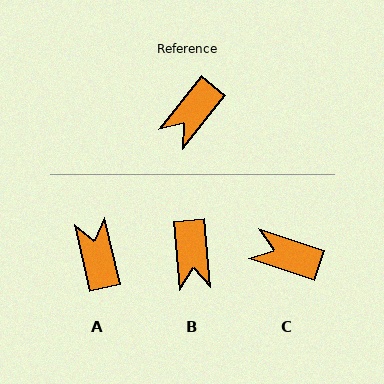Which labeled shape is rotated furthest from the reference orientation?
A, about 128 degrees away.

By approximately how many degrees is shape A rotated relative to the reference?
Approximately 128 degrees clockwise.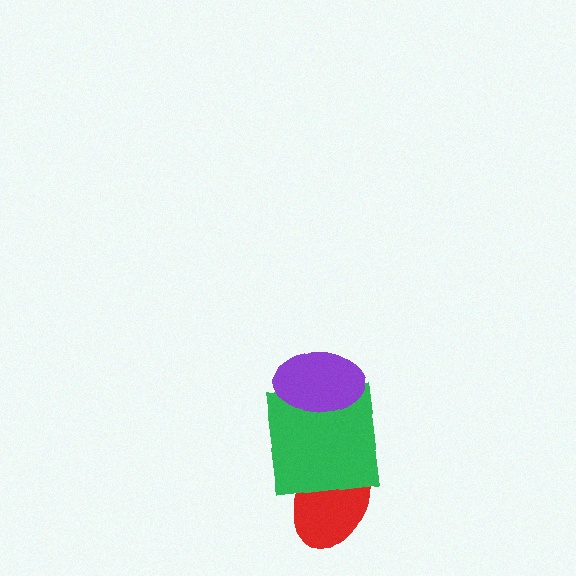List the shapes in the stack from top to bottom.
From top to bottom: the purple ellipse, the green square, the red ellipse.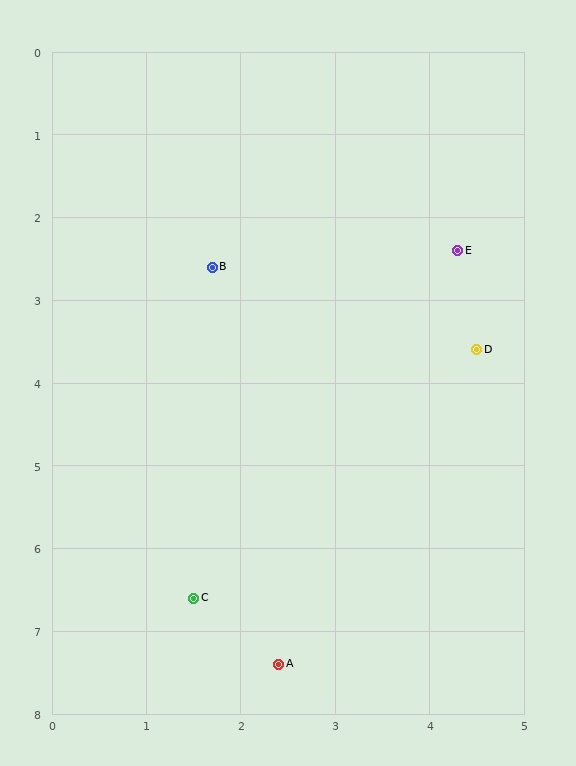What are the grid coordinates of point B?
Point B is at approximately (1.7, 2.6).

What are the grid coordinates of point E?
Point E is at approximately (4.3, 2.4).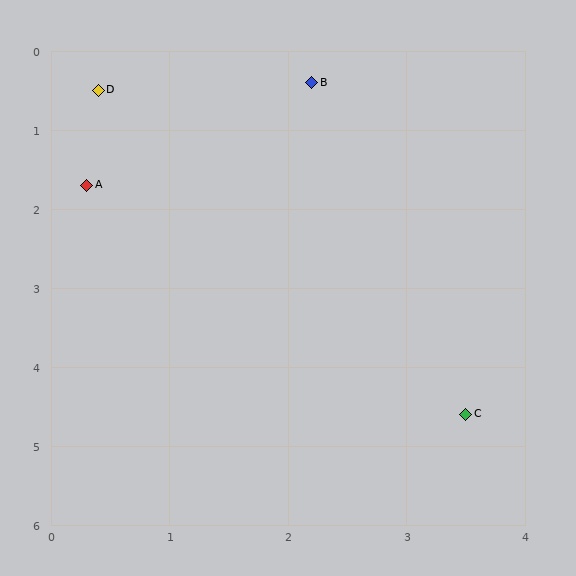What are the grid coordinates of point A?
Point A is at approximately (0.3, 1.7).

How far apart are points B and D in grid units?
Points B and D are about 1.8 grid units apart.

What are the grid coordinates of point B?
Point B is at approximately (2.2, 0.4).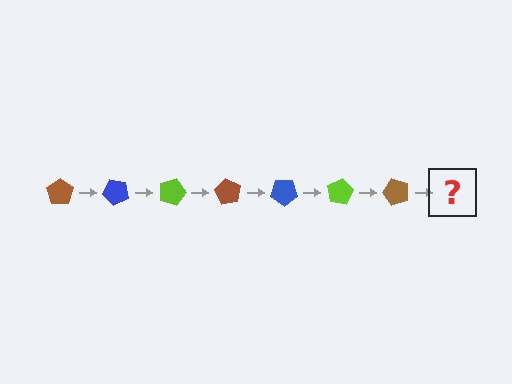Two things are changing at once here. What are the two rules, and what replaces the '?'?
The two rules are that it rotates 45 degrees each step and the color cycles through brown, blue, and lime. The '?' should be a blue pentagon, rotated 315 degrees from the start.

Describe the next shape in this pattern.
It should be a blue pentagon, rotated 315 degrees from the start.